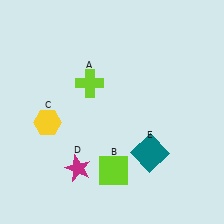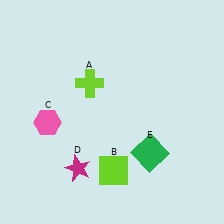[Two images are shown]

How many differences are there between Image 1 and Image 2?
There are 2 differences between the two images.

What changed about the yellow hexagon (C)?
In Image 1, C is yellow. In Image 2, it changed to pink.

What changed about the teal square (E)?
In Image 1, E is teal. In Image 2, it changed to green.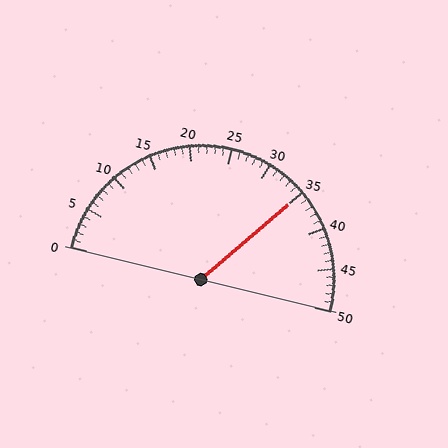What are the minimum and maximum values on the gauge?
The gauge ranges from 0 to 50.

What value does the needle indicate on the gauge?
The needle indicates approximately 35.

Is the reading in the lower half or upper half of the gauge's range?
The reading is in the upper half of the range (0 to 50).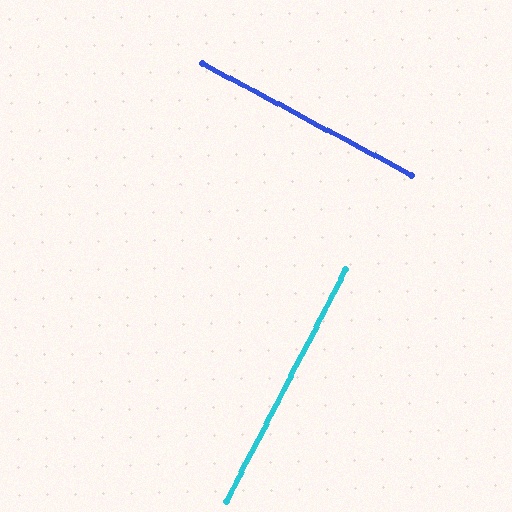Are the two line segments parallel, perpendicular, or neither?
Perpendicular — they meet at approximately 89°.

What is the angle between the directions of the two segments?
Approximately 89 degrees.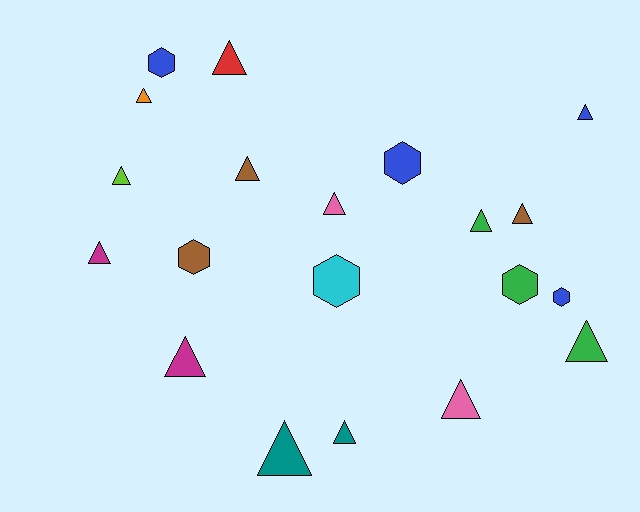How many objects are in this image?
There are 20 objects.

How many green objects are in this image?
There are 3 green objects.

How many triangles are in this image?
There are 14 triangles.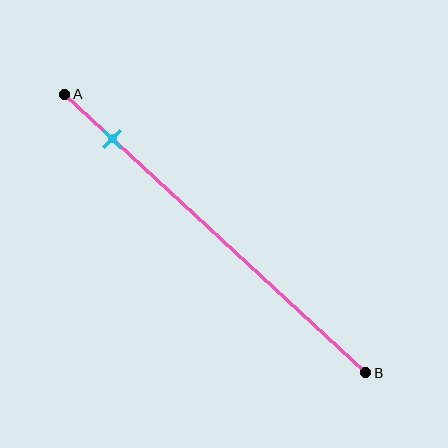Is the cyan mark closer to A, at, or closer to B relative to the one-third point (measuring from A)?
The cyan mark is closer to point A than the one-third point of segment AB.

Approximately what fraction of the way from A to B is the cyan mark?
The cyan mark is approximately 15% of the way from A to B.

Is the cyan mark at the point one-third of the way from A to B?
No, the mark is at about 15% from A, not at the 33% one-third point.